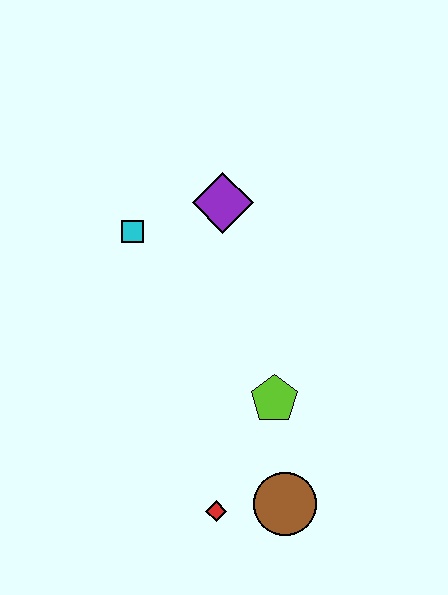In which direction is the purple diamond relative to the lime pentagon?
The purple diamond is above the lime pentagon.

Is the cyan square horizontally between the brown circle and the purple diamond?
No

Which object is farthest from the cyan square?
The brown circle is farthest from the cyan square.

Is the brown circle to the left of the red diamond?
No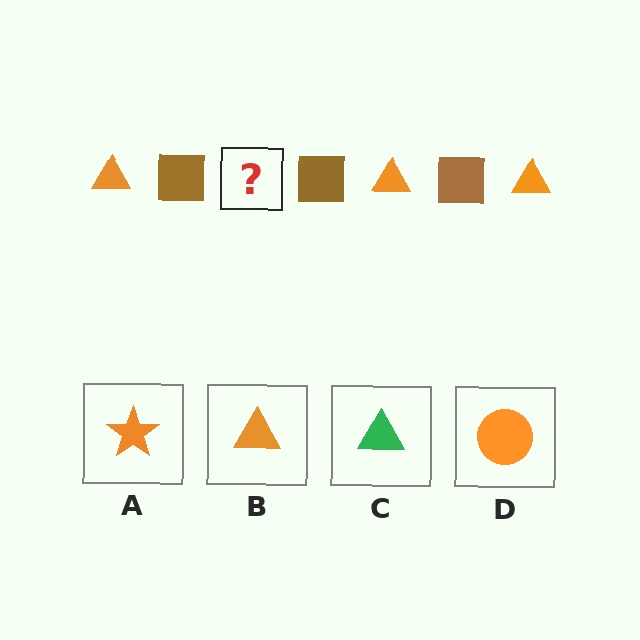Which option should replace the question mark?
Option B.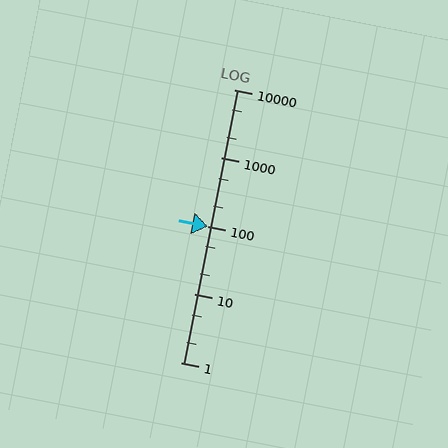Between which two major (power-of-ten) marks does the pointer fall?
The pointer is between 100 and 1000.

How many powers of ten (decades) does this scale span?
The scale spans 4 decades, from 1 to 10000.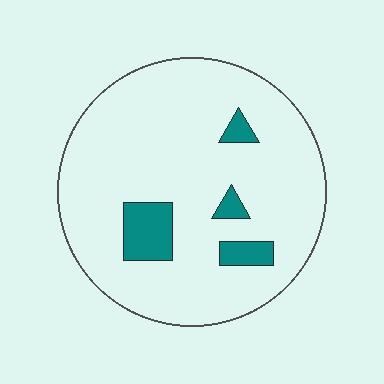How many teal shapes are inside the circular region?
4.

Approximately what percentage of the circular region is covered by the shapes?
Approximately 10%.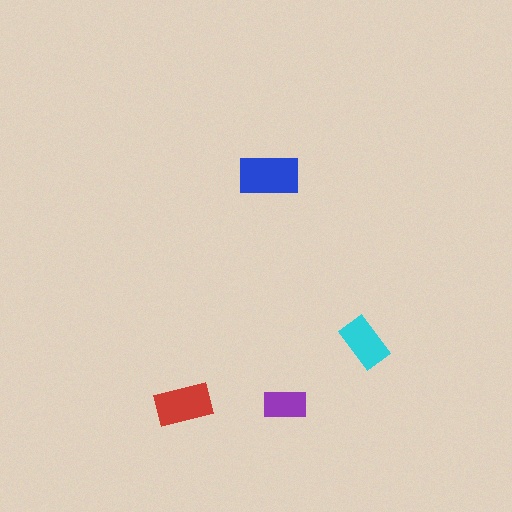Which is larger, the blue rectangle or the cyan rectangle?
The blue one.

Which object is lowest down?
The purple rectangle is bottommost.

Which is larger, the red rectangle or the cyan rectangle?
The red one.